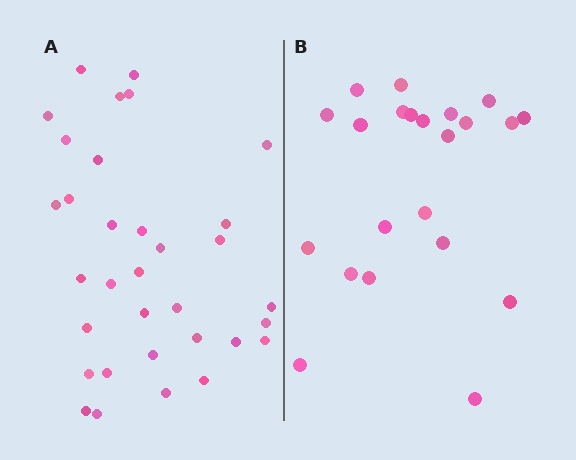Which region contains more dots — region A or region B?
Region A (the left region) has more dots.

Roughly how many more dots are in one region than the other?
Region A has roughly 12 or so more dots than region B.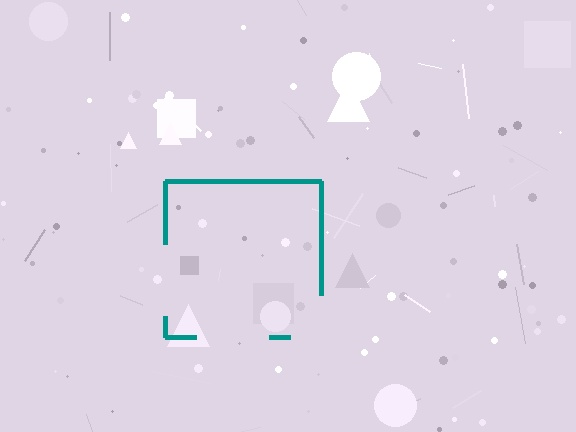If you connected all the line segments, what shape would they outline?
They would outline a square.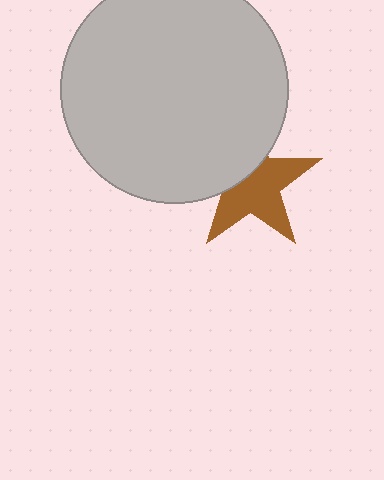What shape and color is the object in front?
The object in front is a light gray circle.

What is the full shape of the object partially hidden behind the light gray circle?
The partially hidden object is a brown star.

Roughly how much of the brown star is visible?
About half of it is visible (roughly 62%).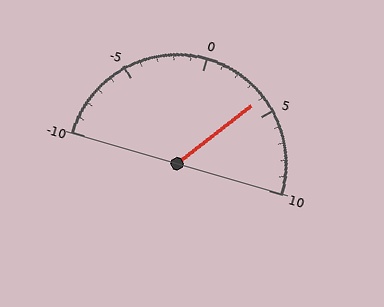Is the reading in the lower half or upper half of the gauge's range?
The reading is in the upper half of the range (-10 to 10).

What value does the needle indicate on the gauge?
The needle indicates approximately 4.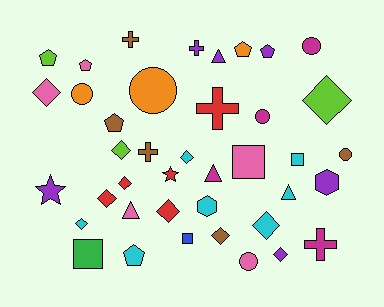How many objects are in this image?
There are 40 objects.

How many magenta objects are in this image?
There are 4 magenta objects.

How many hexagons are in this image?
There are 2 hexagons.